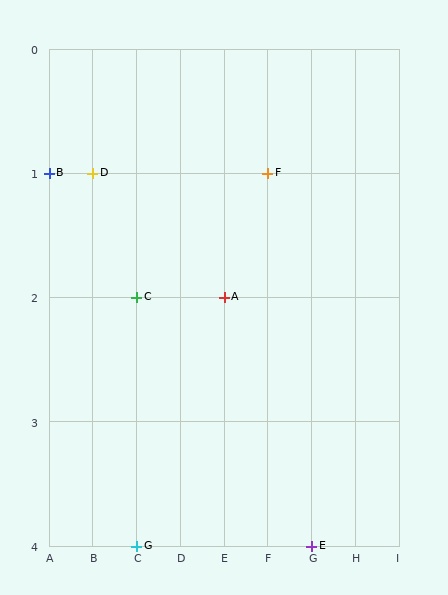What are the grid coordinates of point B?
Point B is at grid coordinates (A, 1).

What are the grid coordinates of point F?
Point F is at grid coordinates (F, 1).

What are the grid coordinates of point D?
Point D is at grid coordinates (B, 1).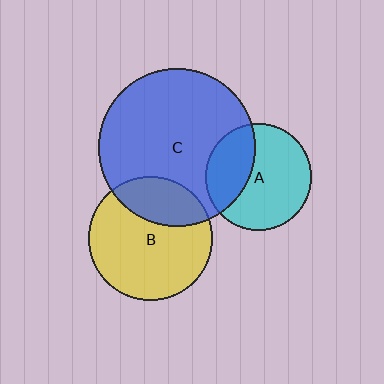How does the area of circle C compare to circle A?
Approximately 2.2 times.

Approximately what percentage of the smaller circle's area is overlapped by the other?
Approximately 35%.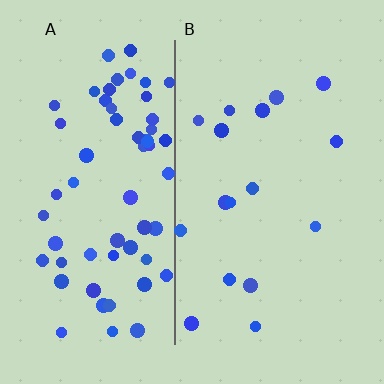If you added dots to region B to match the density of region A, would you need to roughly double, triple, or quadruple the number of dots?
Approximately quadruple.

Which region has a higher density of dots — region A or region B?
A (the left).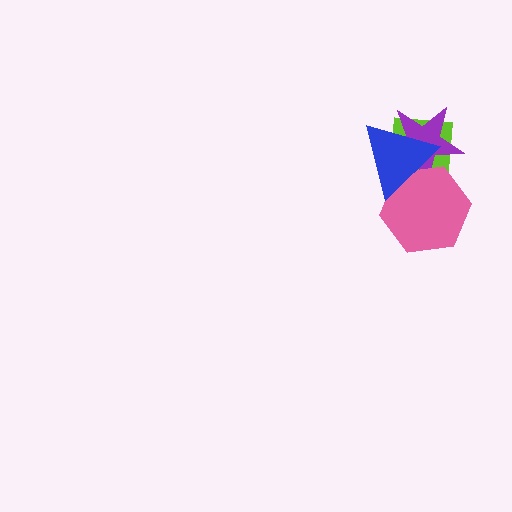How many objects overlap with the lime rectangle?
3 objects overlap with the lime rectangle.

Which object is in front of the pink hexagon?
The blue triangle is in front of the pink hexagon.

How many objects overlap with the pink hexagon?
3 objects overlap with the pink hexagon.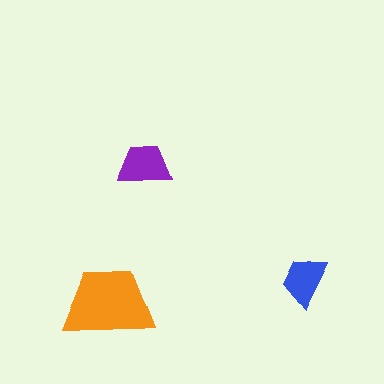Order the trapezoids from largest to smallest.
the orange one, the purple one, the blue one.